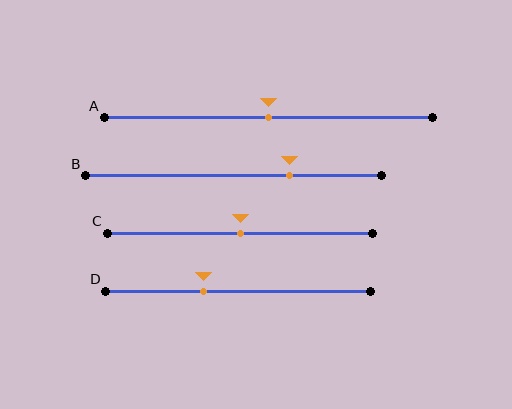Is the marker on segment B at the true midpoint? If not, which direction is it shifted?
No, the marker on segment B is shifted to the right by about 19% of the segment length.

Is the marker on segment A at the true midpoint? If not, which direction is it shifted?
Yes, the marker on segment A is at the true midpoint.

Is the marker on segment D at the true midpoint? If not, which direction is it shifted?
No, the marker on segment D is shifted to the left by about 13% of the segment length.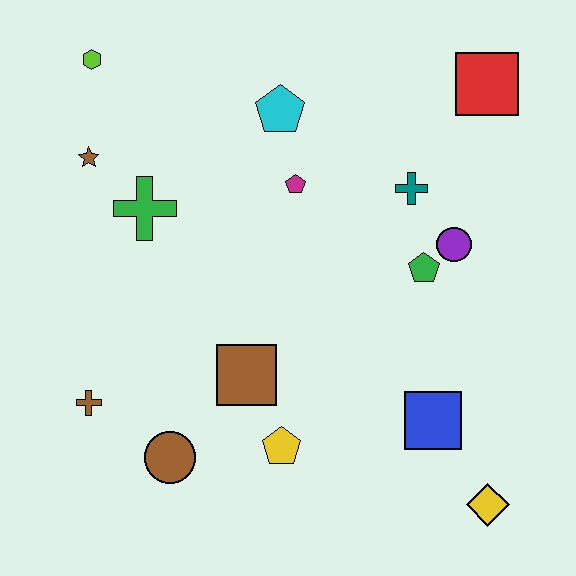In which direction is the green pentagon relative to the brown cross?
The green pentagon is to the right of the brown cross.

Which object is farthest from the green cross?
The yellow diamond is farthest from the green cross.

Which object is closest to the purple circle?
The green pentagon is closest to the purple circle.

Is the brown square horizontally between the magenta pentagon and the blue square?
No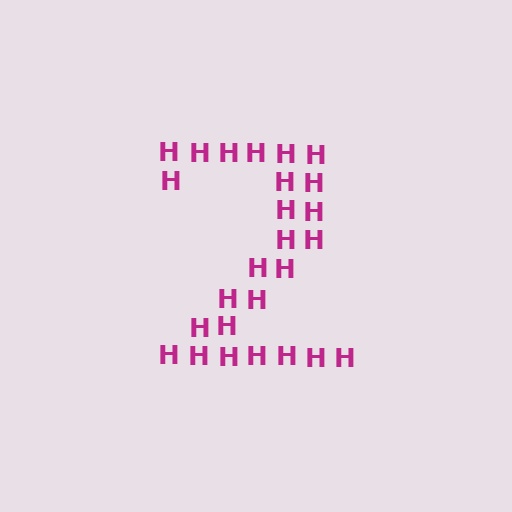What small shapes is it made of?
It is made of small letter H's.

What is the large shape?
The large shape is the digit 2.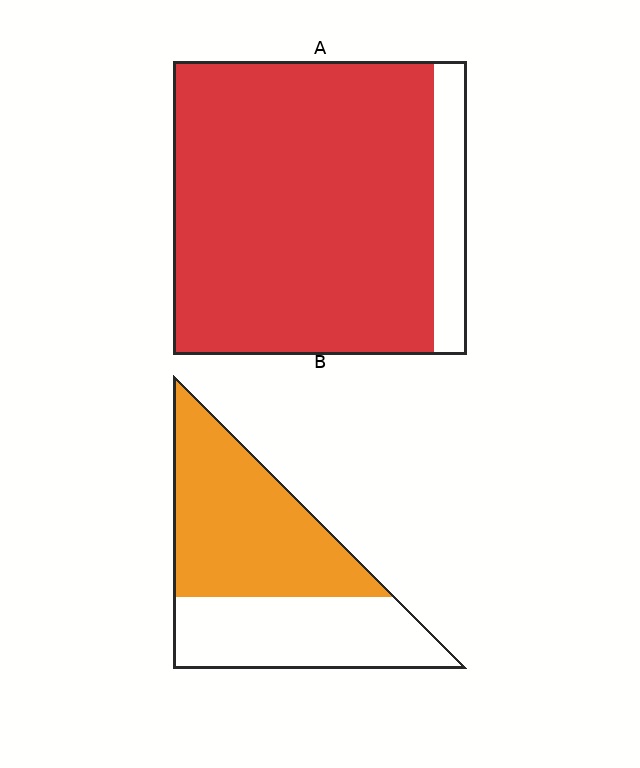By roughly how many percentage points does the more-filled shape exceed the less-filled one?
By roughly 30 percentage points (A over B).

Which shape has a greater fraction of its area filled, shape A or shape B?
Shape A.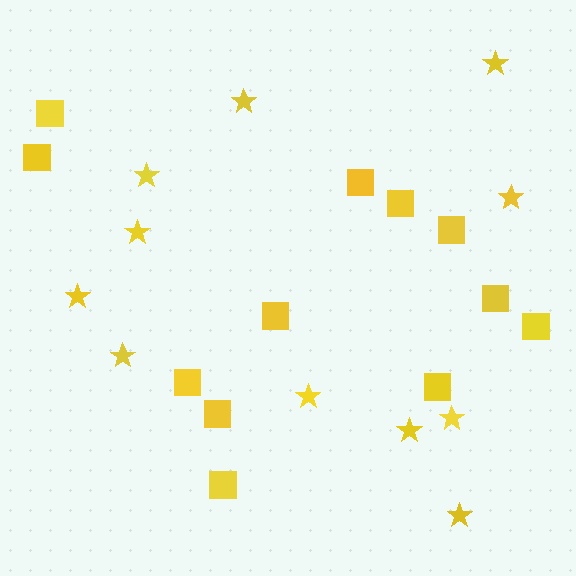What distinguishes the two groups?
There are 2 groups: one group of stars (11) and one group of squares (12).